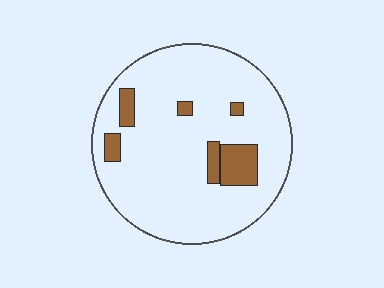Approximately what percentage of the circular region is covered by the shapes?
Approximately 10%.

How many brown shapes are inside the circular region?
6.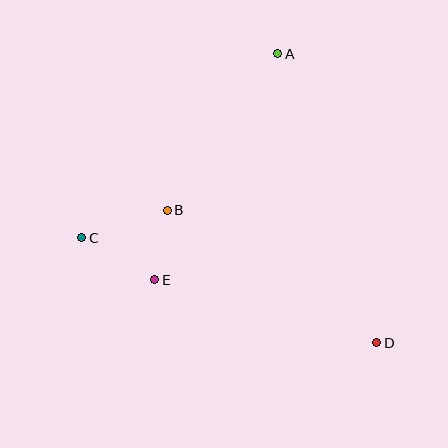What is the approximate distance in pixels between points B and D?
The distance between B and D is approximately 248 pixels.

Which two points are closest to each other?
Points B and E are closest to each other.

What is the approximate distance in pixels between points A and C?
The distance between A and C is approximately 269 pixels.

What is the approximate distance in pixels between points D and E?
The distance between D and E is approximately 231 pixels.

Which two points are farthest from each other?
Points C and D are farthest from each other.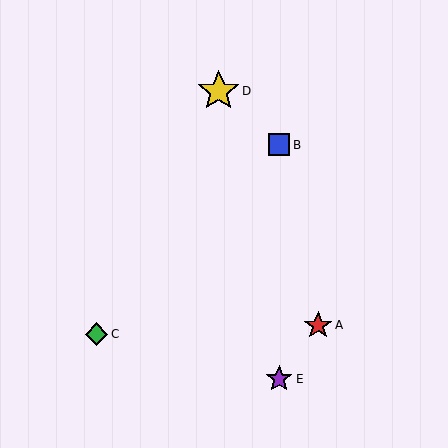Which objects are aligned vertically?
Objects B, E are aligned vertically.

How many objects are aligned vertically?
2 objects (B, E) are aligned vertically.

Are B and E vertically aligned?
Yes, both are at x≈279.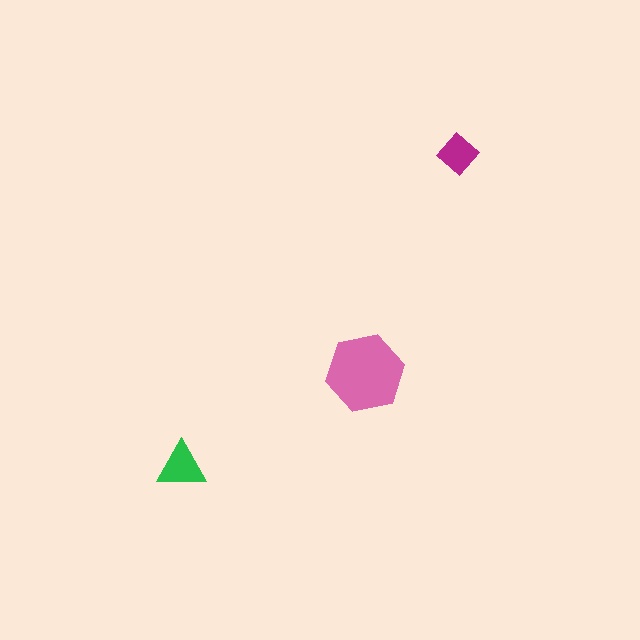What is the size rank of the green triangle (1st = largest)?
2nd.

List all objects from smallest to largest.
The magenta diamond, the green triangle, the pink hexagon.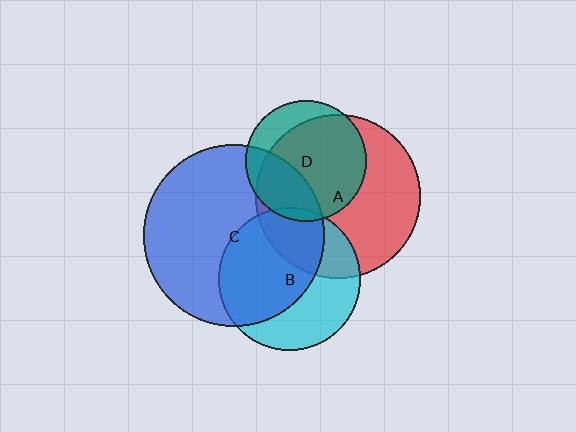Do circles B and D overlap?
Yes.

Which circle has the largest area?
Circle C (blue).